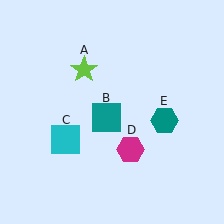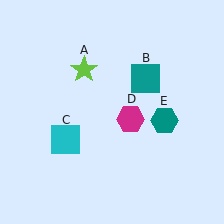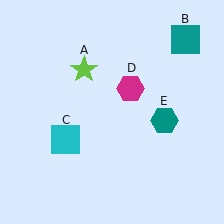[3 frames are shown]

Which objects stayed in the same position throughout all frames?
Lime star (object A) and cyan square (object C) and teal hexagon (object E) remained stationary.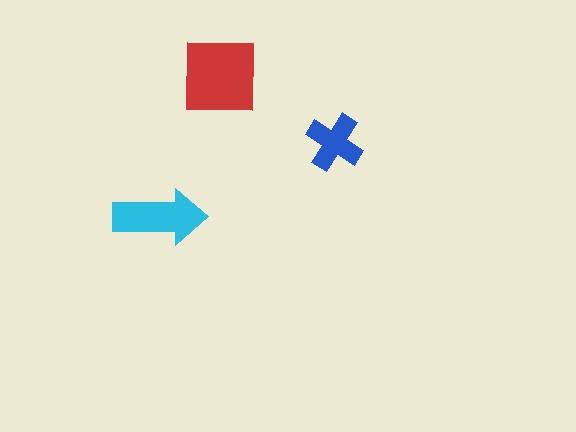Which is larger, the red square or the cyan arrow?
The red square.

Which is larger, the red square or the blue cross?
The red square.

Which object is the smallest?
The blue cross.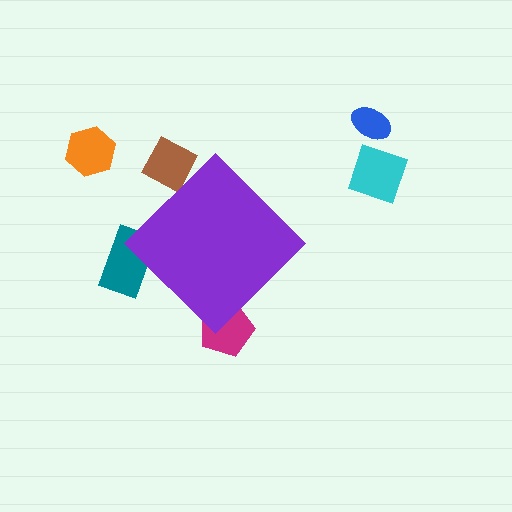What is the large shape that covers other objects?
A purple diamond.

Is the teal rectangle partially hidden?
Yes, the teal rectangle is partially hidden behind the purple diamond.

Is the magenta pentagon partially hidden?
Yes, the magenta pentagon is partially hidden behind the purple diamond.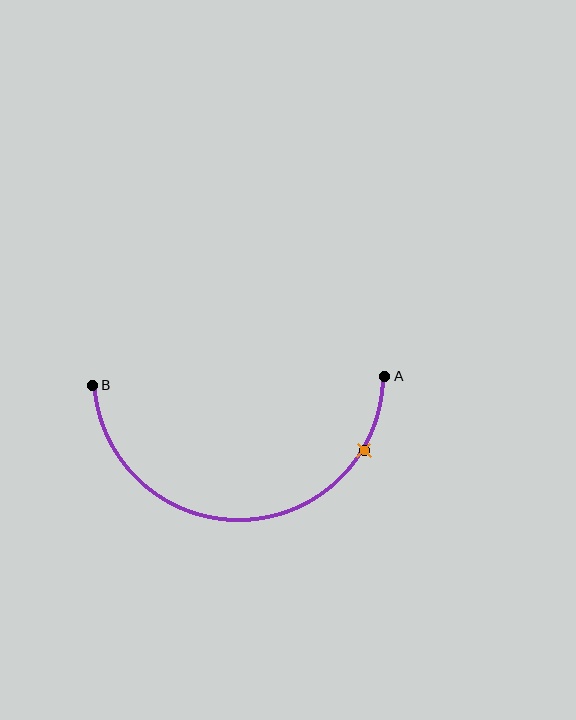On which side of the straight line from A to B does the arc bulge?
The arc bulges below the straight line connecting A and B.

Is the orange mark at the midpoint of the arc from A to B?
No. The orange mark lies on the arc but is closer to endpoint A. The arc midpoint would be at the point on the curve equidistant along the arc from both A and B.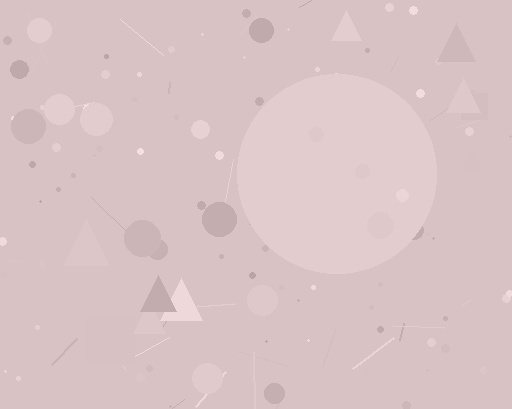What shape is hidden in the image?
A circle is hidden in the image.